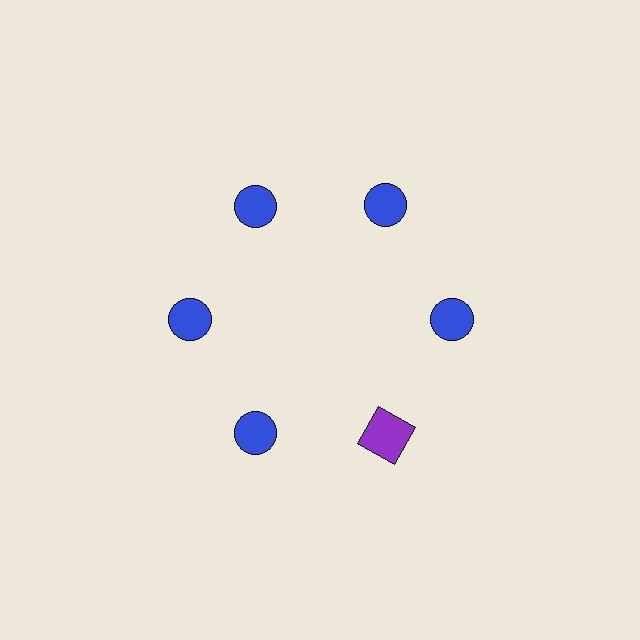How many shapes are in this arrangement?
There are 6 shapes arranged in a ring pattern.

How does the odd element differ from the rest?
It differs in both color (purple instead of blue) and shape (square instead of circle).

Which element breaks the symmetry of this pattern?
The purple square at roughly the 5 o'clock position breaks the symmetry. All other shapes are blue circles.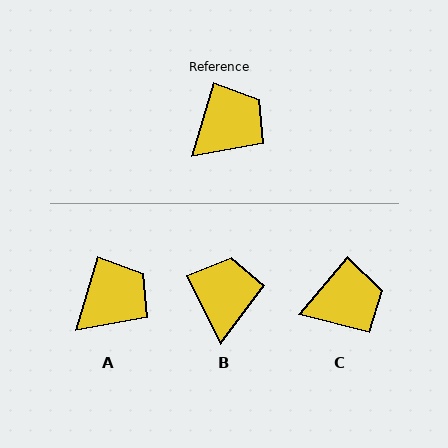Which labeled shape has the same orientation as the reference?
A.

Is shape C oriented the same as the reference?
No, it is off by about 24 degrees.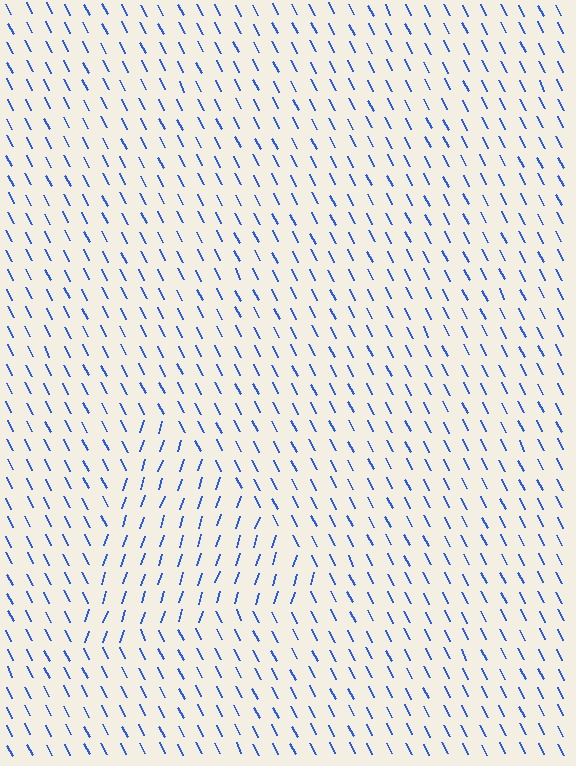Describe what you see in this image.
The image is filled with small blue line segments. A triangle region in the image has lines oriented differently from the surrounding lines, creating a visible texture boundary.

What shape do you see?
I see a triangle.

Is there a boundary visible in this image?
Yes, there is a texture boundary formed by a change in line orientation.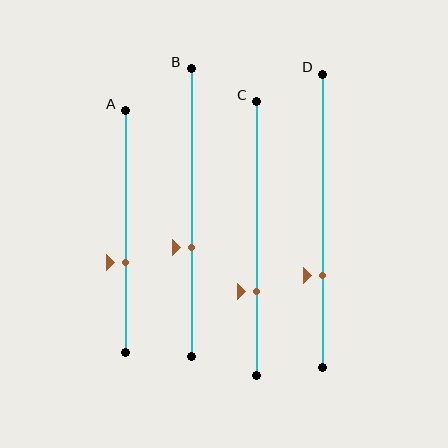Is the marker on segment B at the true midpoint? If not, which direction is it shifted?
No, the marker on segment B is shifted downward by about 12% of the segment length.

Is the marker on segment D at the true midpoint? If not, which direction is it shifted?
No, the marker on segment D is shifted downward by about 19% of the segment length.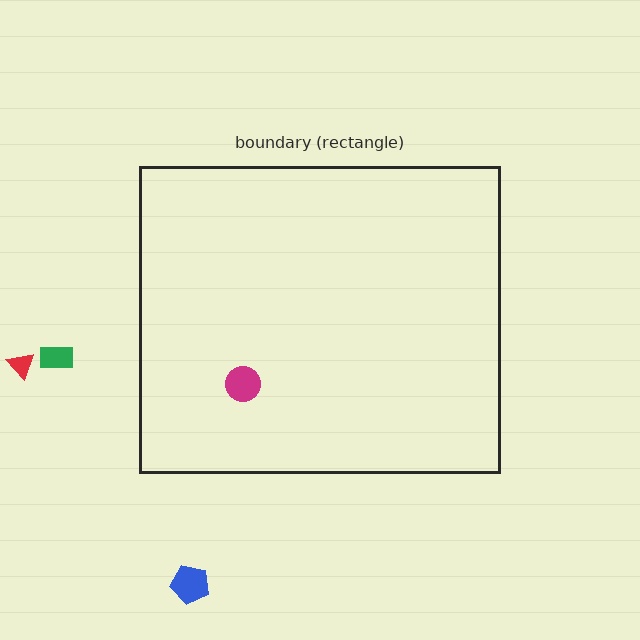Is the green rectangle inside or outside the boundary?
Outside.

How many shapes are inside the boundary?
1 inside, 3 outside.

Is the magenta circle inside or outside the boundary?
Inside.